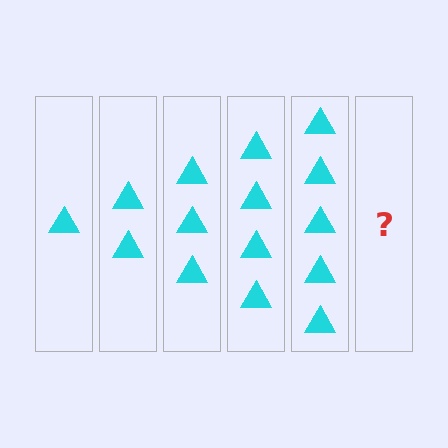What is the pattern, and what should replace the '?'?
The pattern is that each step adds one more triangle. The '?' should be 6 triangles.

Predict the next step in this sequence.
The next step is 6 triangles.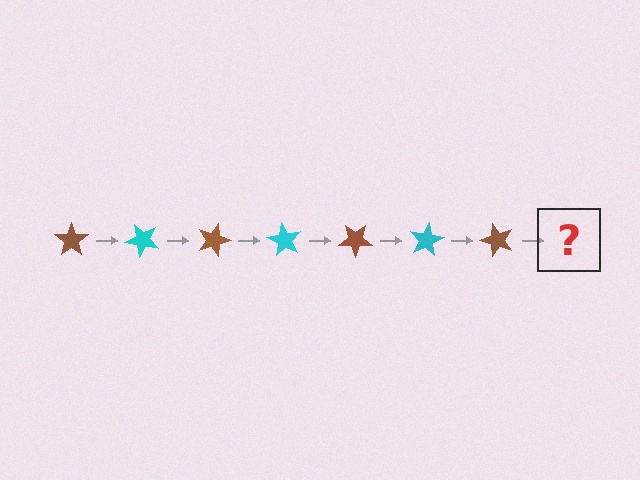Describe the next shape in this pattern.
It should be a cyan star, rotated 315 degrees from the start.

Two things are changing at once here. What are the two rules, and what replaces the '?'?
The two rules are that it rotates 45 degrees each step and the color cycles through brown and cyan. The '?' should be a cyan star, rotated 315 degrees from the start.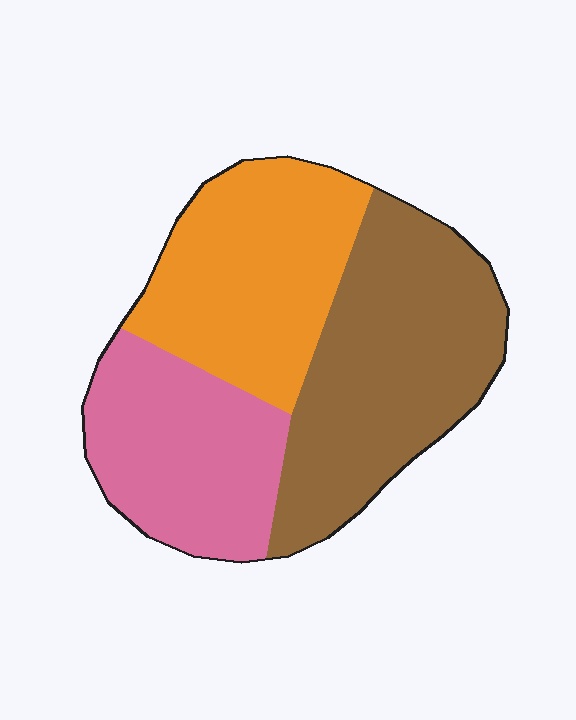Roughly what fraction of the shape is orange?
Orange covers roughly 30% of the shape.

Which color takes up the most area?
Brown, at roughly 40%.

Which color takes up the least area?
Pink, at roughly 30%.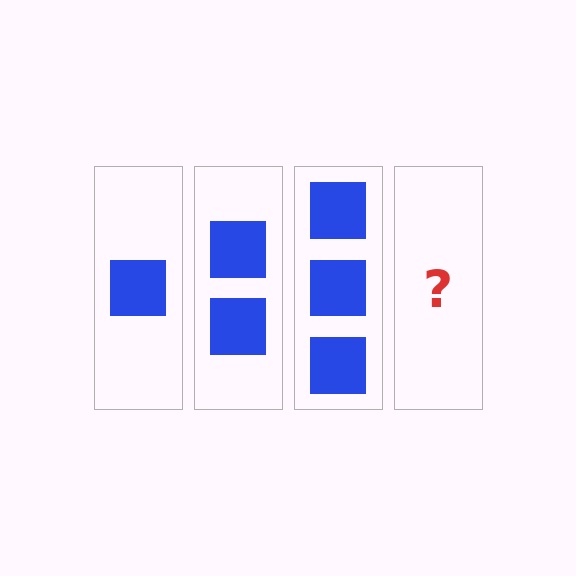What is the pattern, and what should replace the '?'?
The pattern is that each step adds one more square. The '?' should be 4 squares.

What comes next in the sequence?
The next element should be 4 squares.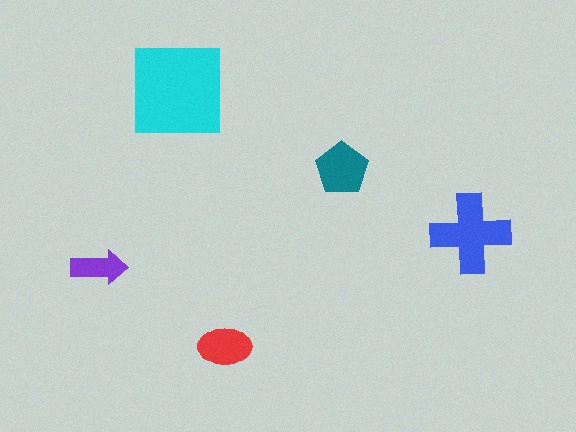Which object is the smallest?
The purple arrow.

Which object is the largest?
The cyan square.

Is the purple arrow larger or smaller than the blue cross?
Smaller.